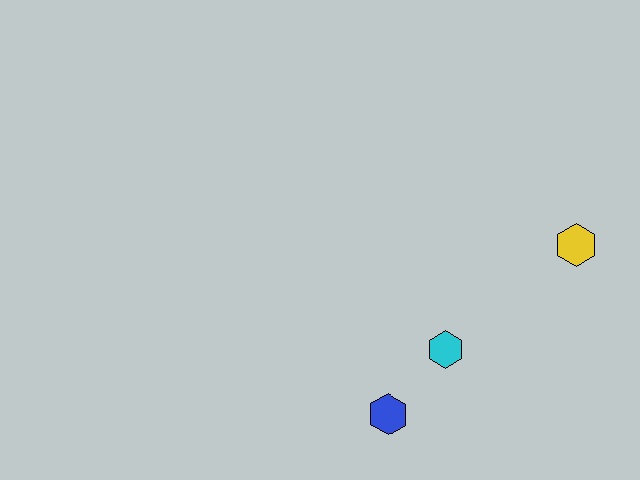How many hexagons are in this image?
There are 3 hexagons.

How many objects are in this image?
There are 3 objects.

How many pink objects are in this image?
There are no pink objects.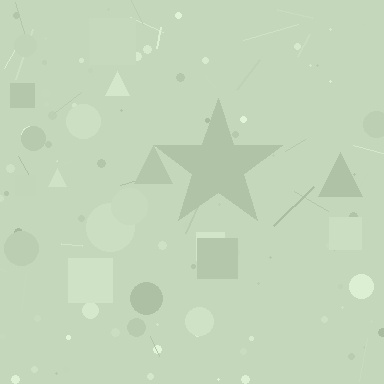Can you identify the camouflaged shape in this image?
The camouflaged shape is a star.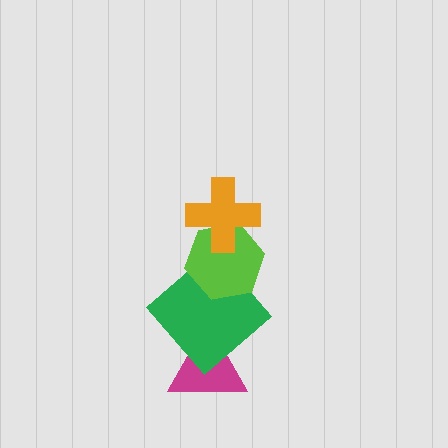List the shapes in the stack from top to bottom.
From top to bottom: the orange cross, the lime hexagon, the green diamond, the magenta triangle.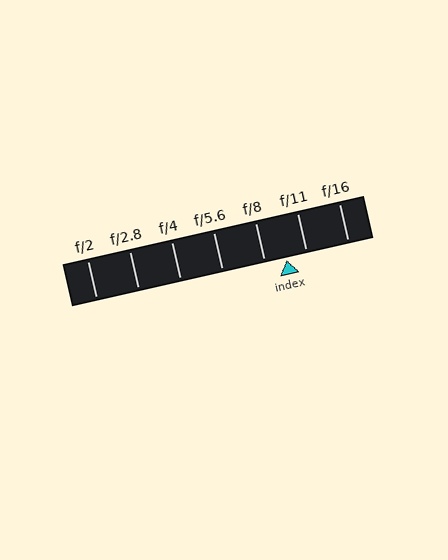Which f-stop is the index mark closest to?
The index mark is closest to f/11.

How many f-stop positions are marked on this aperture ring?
There are 7 f-stop positions marked.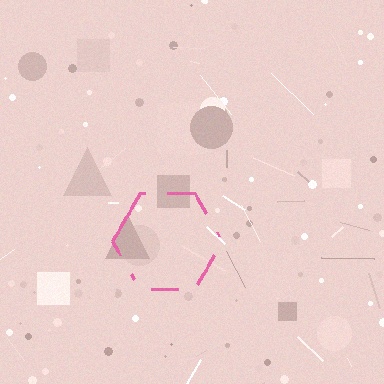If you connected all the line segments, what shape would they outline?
They would outline a hexagon.